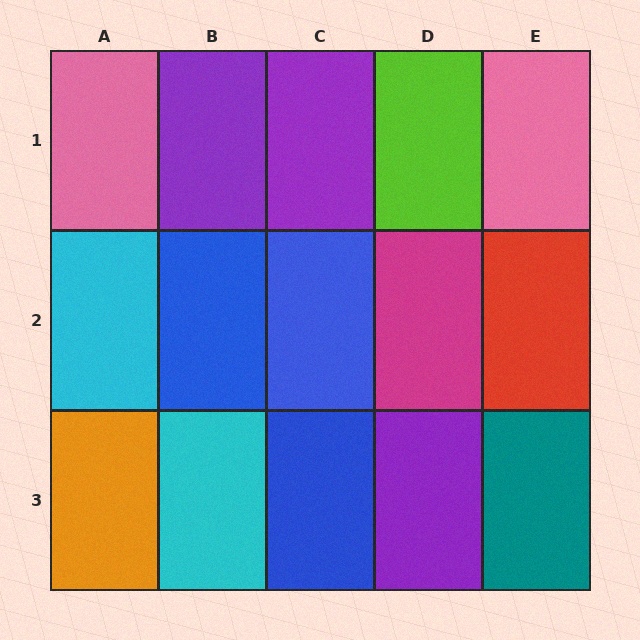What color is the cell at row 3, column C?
Blue.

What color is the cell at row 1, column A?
Pink.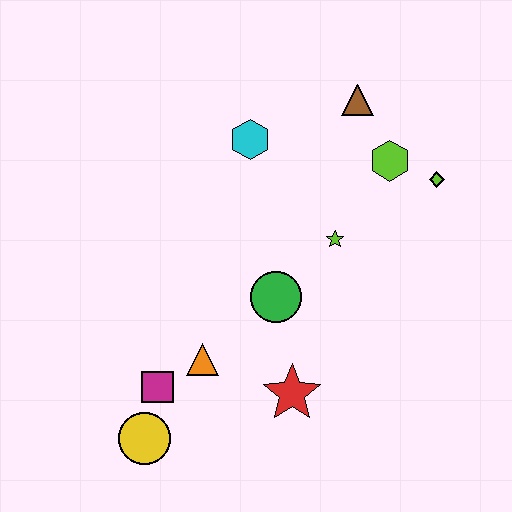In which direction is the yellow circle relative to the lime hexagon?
The yellow circle is below the lime hexagon.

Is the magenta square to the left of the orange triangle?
Yes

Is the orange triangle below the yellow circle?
No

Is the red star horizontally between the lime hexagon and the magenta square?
Yes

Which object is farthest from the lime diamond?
The yellow circle is farthest from the lime diamond.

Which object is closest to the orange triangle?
The magenta square is closest to the orange triangle.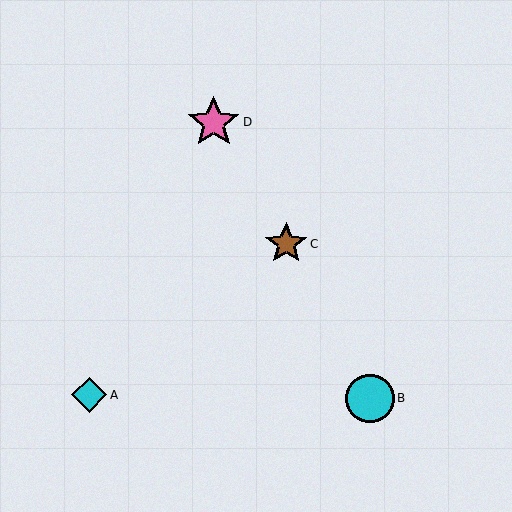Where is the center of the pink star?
The center of the pink star is at (214, 122).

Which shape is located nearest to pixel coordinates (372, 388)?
The cyan circle (labeled B) at (370, 398) is nearest to that location.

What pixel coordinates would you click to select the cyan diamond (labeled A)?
Click at (89, 395) to select the cyan diamond A.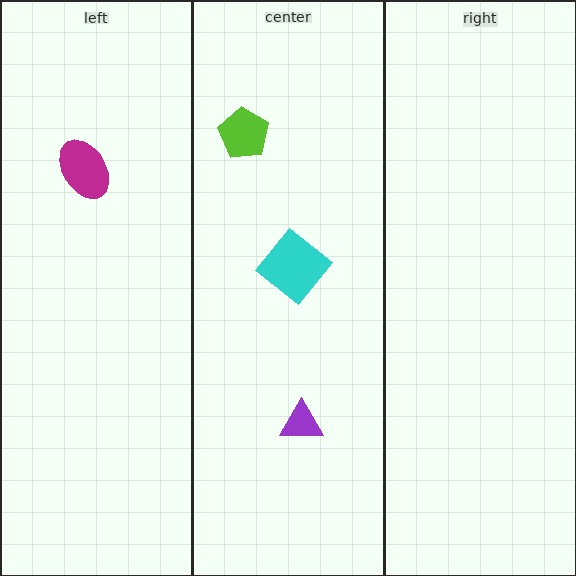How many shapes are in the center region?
3.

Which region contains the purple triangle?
The center region.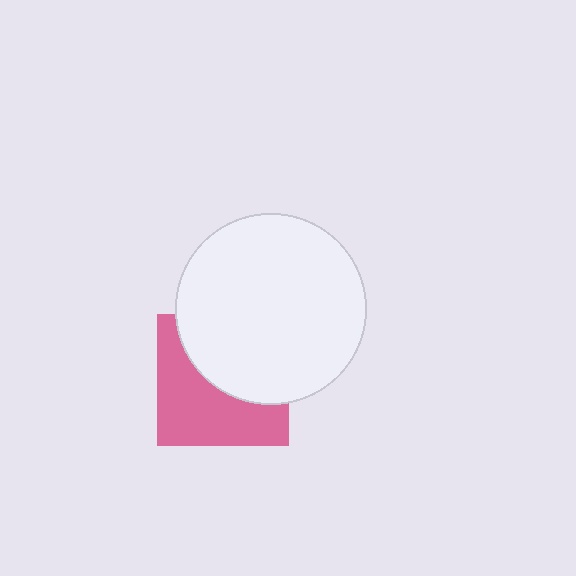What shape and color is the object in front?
The object in front is a white circle.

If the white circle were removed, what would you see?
You would see the complete pink square.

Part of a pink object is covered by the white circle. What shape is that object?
It is a square.